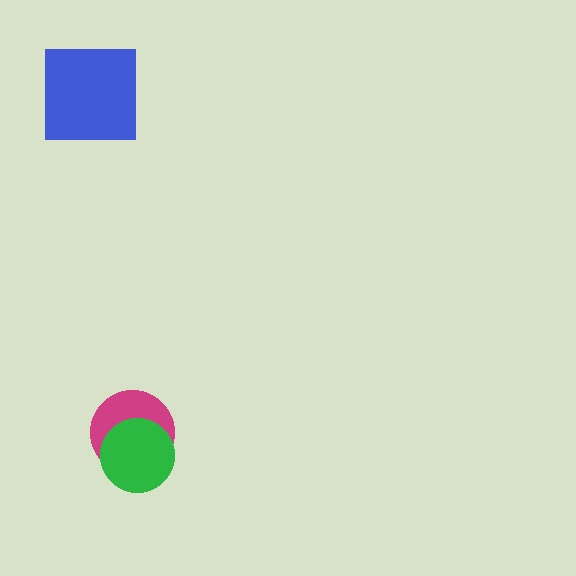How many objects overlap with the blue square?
0 objects overlap with the blue square.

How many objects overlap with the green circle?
1 object overlaps with the green circle.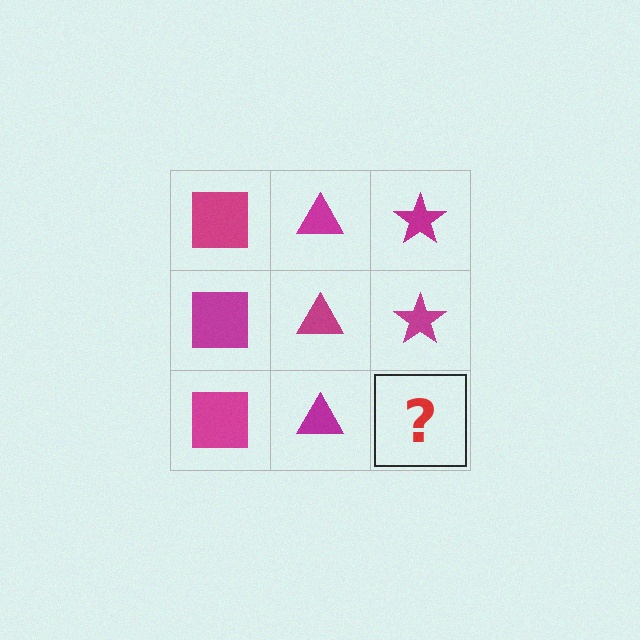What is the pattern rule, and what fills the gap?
The rule is that each column has a consistent shape. The gap should be filled with a magenta star.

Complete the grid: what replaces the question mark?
The question mark should be replaced with a magenta star.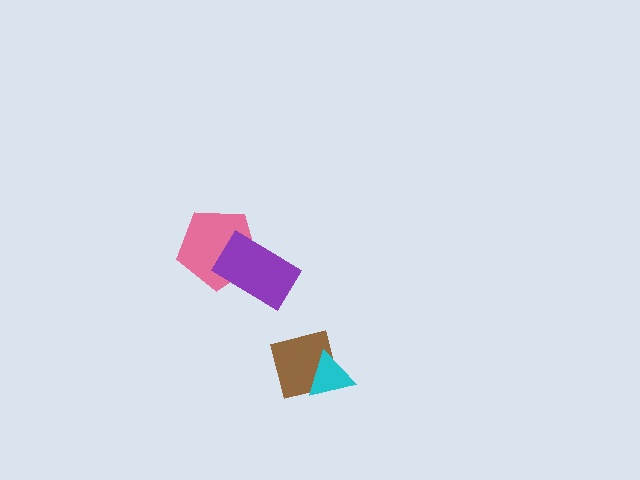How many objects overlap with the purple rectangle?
1 object overlaps with the purple rectangle.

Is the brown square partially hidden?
Yes, it is partially covered by another shape.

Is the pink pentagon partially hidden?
Yes, it is partially covered by another shape.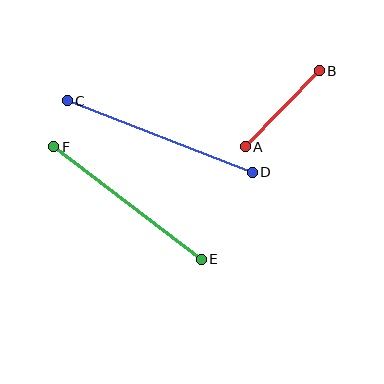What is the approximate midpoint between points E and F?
The midpoint is at approximately (128, 203) pixels.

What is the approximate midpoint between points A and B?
The midpoint is at approximately (282, 109) pixels.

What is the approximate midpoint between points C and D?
The midpoint is at approximately (160, 137) pixels.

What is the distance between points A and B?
The distance is approximately 106 pixels.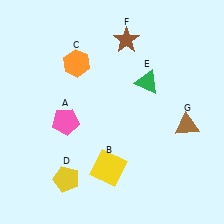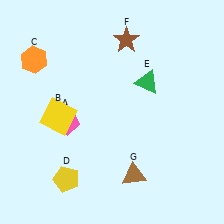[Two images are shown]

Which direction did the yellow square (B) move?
The yellow square (B) moved up.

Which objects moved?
The objects that moved are: the yellow square (B), the orange hexagon (C), the brown triangle (G).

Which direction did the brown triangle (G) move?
The brown triangle (G) moved left.